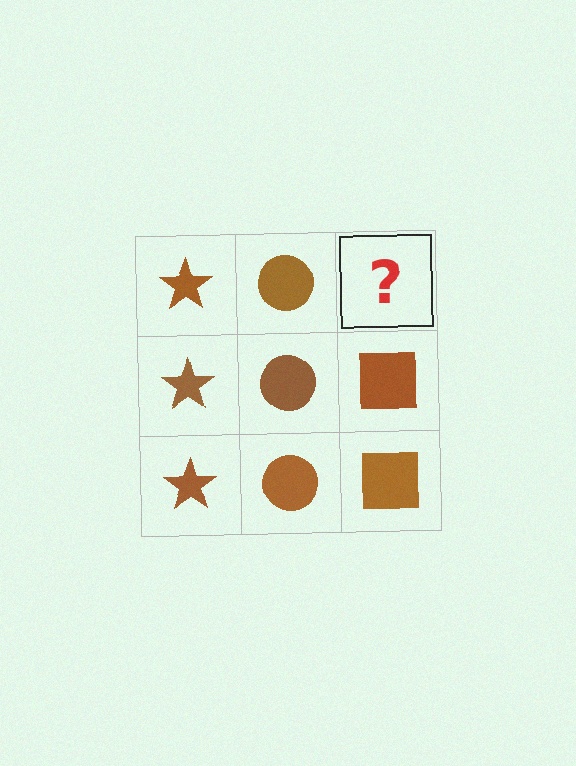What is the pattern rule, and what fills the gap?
The rule is that each column has a consistent shape. The gap should be filled with a brown square.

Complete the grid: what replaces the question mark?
The question mark should be replaced with a brown square.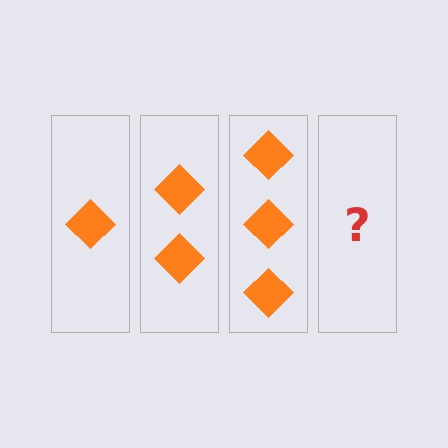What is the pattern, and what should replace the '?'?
The pattern is that each step adds one more diamond. The '?' should be 4 diamonds.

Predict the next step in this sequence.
The next step is 4 diamonds.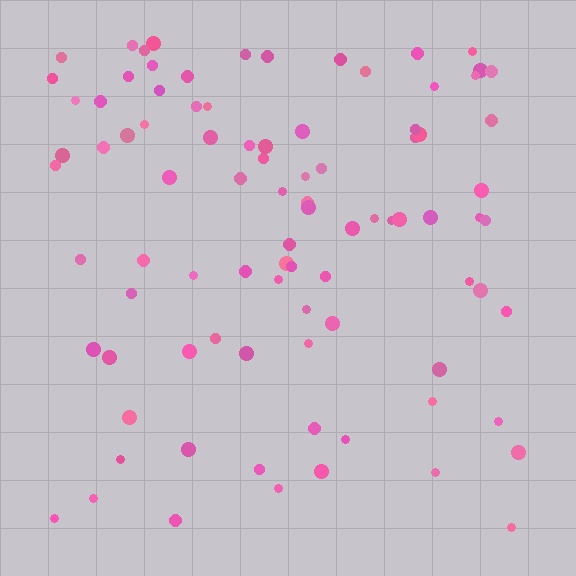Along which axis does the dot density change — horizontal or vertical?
Vertical.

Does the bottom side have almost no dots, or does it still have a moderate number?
Still a moderate number, just noticeably fewer than the top.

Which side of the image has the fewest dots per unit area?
The bottom.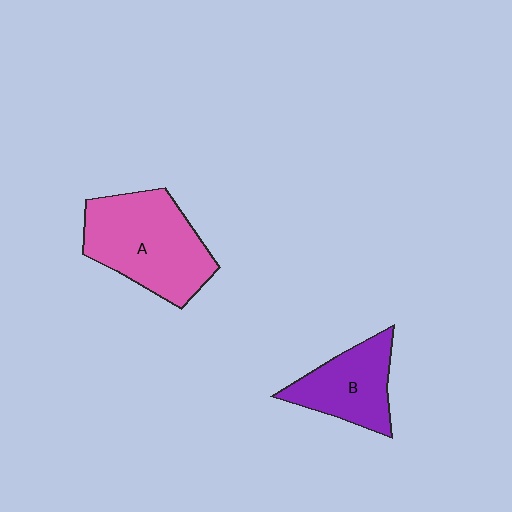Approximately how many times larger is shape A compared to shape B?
Approximately 1.6 times.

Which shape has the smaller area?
Shape B (purple).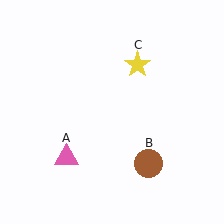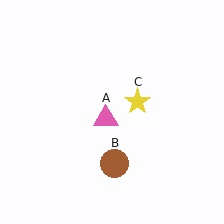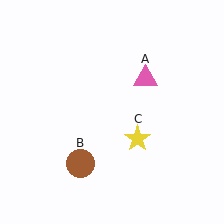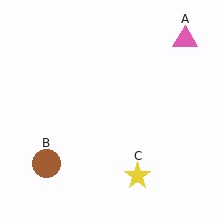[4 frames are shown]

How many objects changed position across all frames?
3 objects changed position: pink triangle (object A), brown circle (object B), yellow star (object C).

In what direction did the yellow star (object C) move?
The yellow star (object C) moved down.